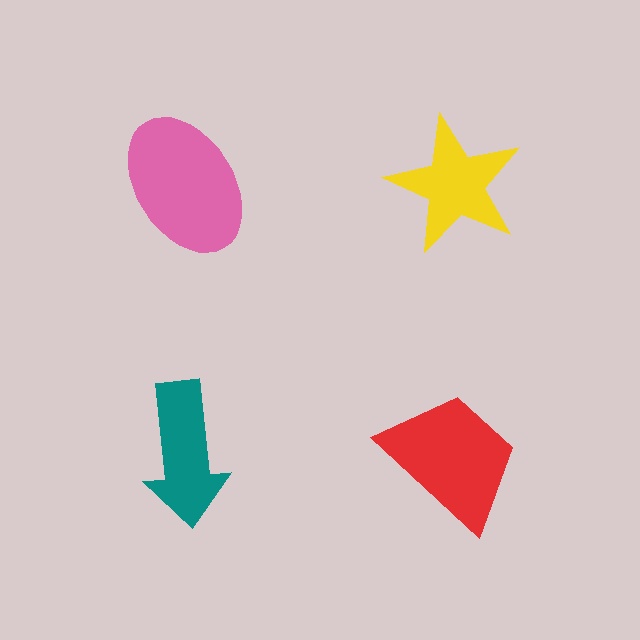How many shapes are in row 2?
2 shapes.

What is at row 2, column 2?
A red trapezoid.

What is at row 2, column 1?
A teal arrow.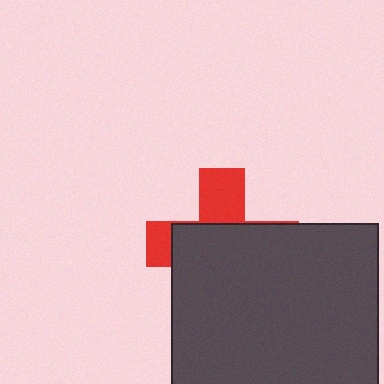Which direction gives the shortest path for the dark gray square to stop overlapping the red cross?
Moving down gives the shortest separation.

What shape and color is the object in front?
The object in front is a dark gray square.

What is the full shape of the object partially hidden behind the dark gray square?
The partially hidden object is a red cross.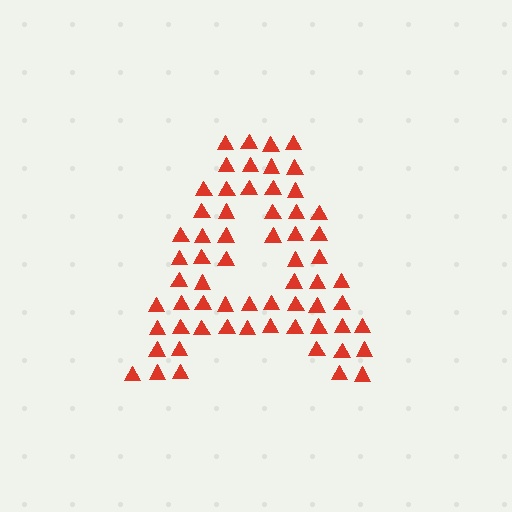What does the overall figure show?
The overall figure shows the letter A.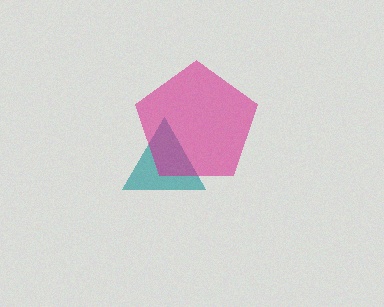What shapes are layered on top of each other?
The layered shapes are: a teal triangle, a magenta pentagon.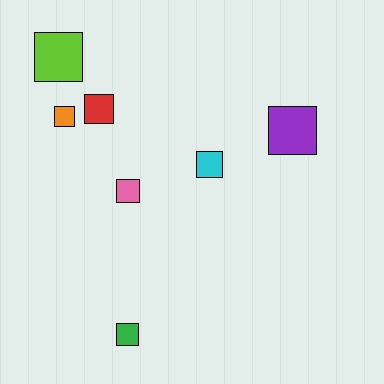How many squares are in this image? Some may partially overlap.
There are 7 squares.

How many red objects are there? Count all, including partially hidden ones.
There is 1 red object.